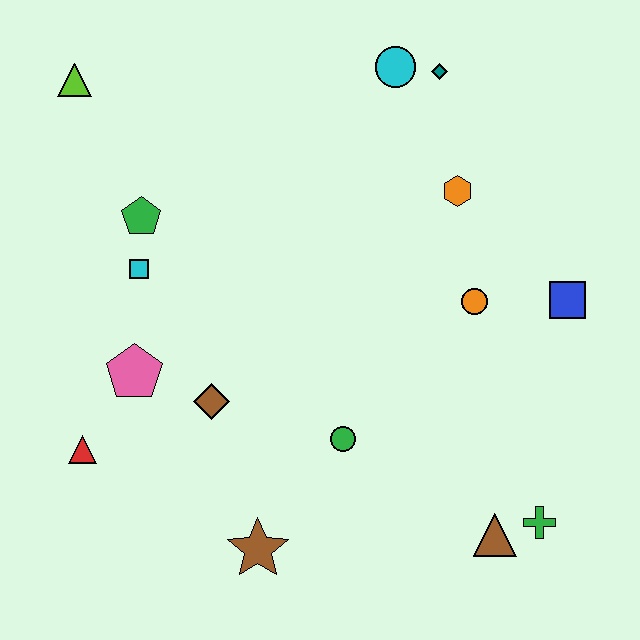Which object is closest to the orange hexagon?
The orange circle is closest to the orange hexagon.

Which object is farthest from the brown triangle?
The lime triangle is farthest from the brown triangle.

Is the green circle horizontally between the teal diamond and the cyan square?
Yes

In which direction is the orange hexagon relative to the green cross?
The orange hexagon is above the green cross.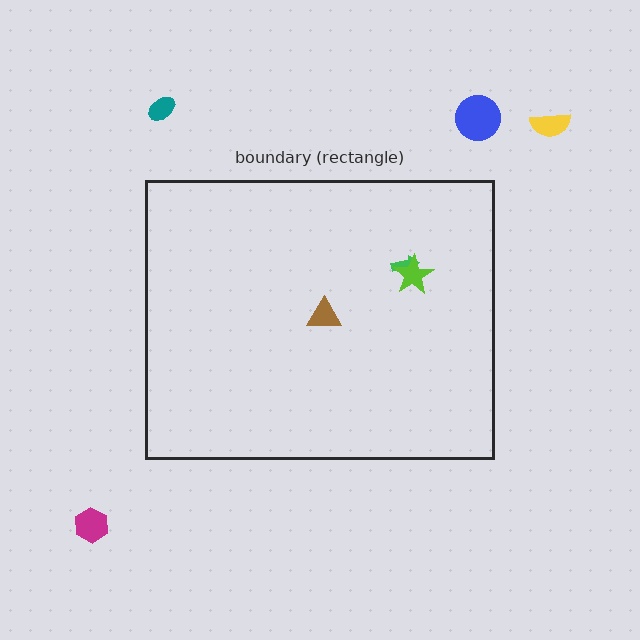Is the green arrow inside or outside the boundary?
Inside.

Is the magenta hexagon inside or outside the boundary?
Outside.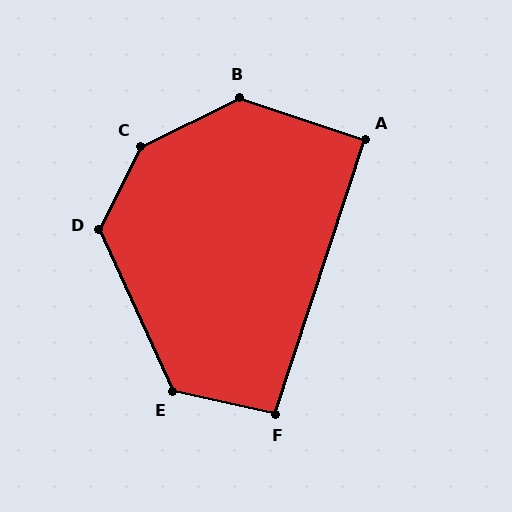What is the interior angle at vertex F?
Approximately 96 degrees (obtuse).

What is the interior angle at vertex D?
Approximately 129 degrees (obtuse).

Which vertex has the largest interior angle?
C, at approximately 143 degrees.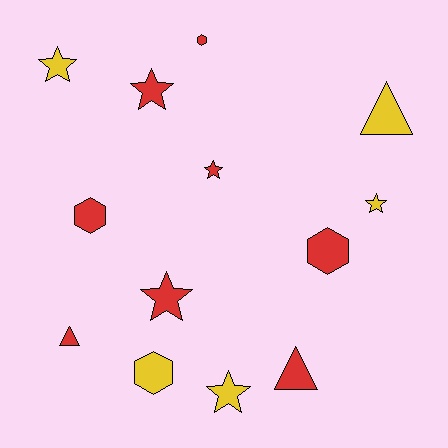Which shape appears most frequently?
Star, with 6 objects.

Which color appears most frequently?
Red, with 8 objects.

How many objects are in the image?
There are 13 objects.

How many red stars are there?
There are 3 red stars.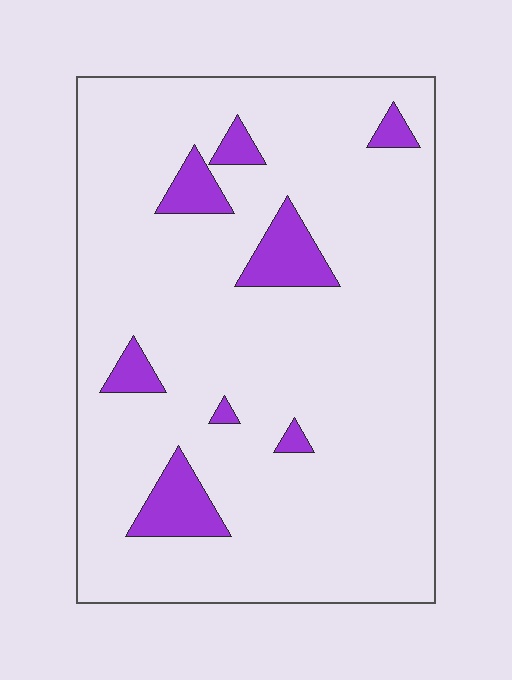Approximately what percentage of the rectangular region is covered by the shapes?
Approximately 10%.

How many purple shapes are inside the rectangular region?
8.